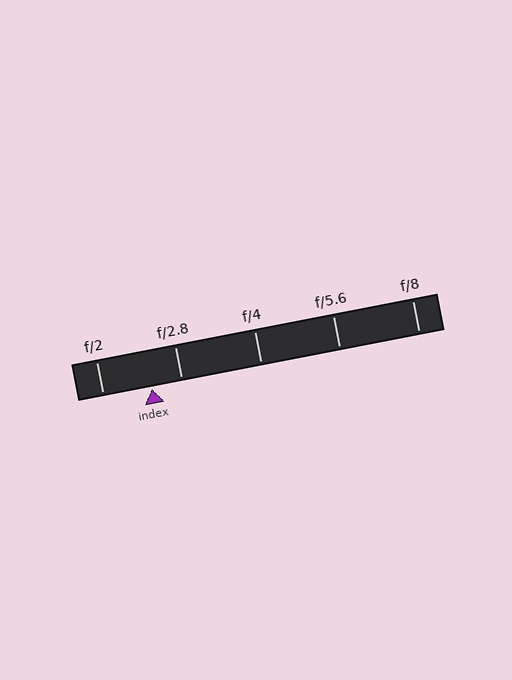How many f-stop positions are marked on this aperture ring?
There are 5 f-stop positions marked.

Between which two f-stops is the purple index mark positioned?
The index mark is between f/2 and f/2.8.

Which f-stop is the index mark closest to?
The index mark is closest to f/2.8.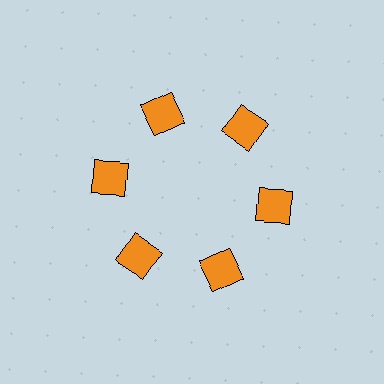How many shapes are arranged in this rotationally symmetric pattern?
There are 6 shapes, arranged in 6 groups of 1.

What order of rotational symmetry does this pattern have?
This pattern has 6-fold rotational symmetry.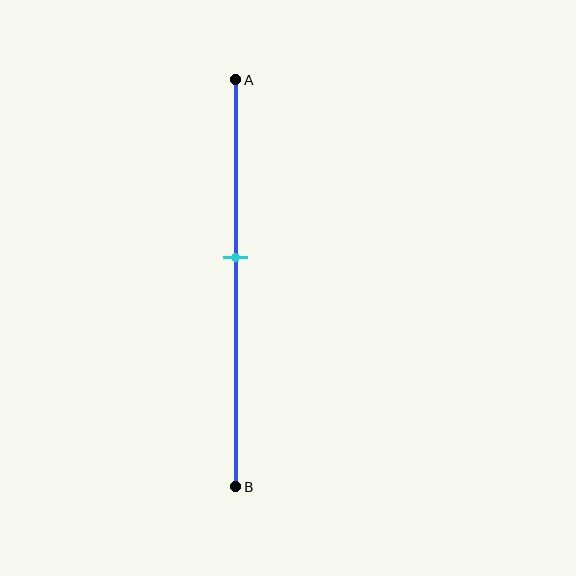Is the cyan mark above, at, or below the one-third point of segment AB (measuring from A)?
The cyan mark is below the one-third point of segment AB.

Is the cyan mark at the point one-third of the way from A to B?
No, the mark is at about 45% from A, not at the 33% one-third point.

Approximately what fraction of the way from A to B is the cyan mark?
The cyan mark is approximately 45% of the way from A to B.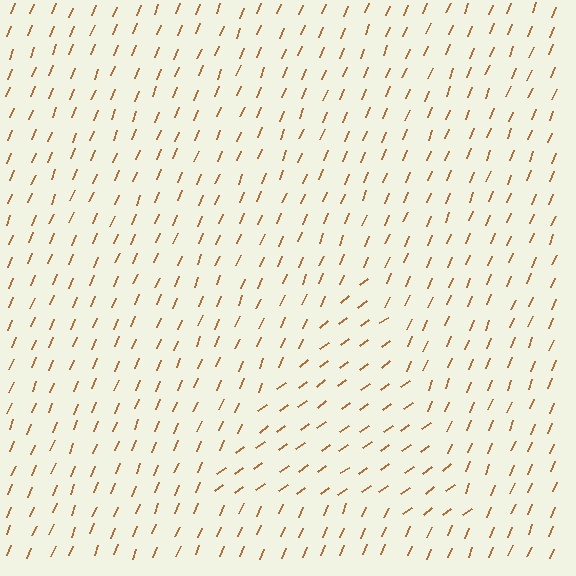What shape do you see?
I see a triangle.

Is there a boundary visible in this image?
Yes, there is a texture boundary formed by a change in line orientation.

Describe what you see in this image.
The image is filled with small brown line segments. A triangle region in the image has lines oriented differently from the surrounding lines, creating a visible texture boundary.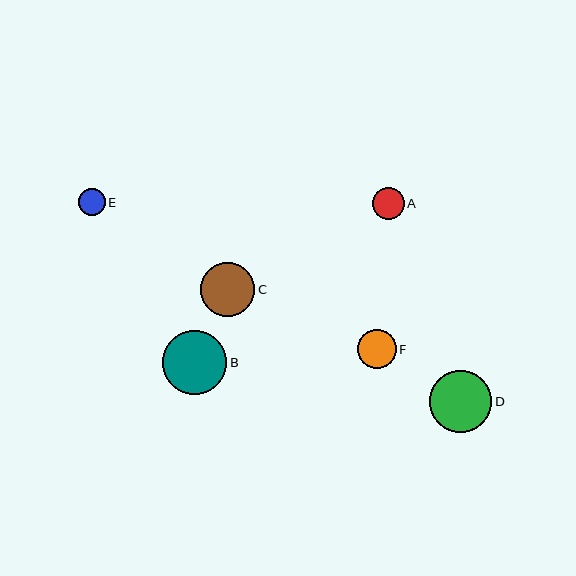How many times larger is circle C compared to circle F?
Circle C is approximately 1.4 times the size of circle F.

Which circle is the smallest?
Circle E is the smallest with a size of approximately 27 pixels.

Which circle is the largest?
Circle B is the largest with a size of approximately 64 pixels.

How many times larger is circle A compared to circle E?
Circle A is approximately 1.2 times the size of circle E.